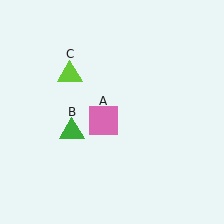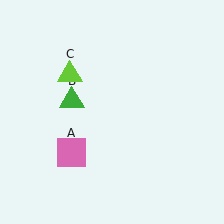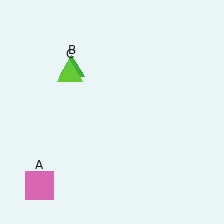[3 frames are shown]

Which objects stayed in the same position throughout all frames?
Lime triangle (object C) remained stationary.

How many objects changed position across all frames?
2 objects changed position: pink square (object A), green triangle (object B).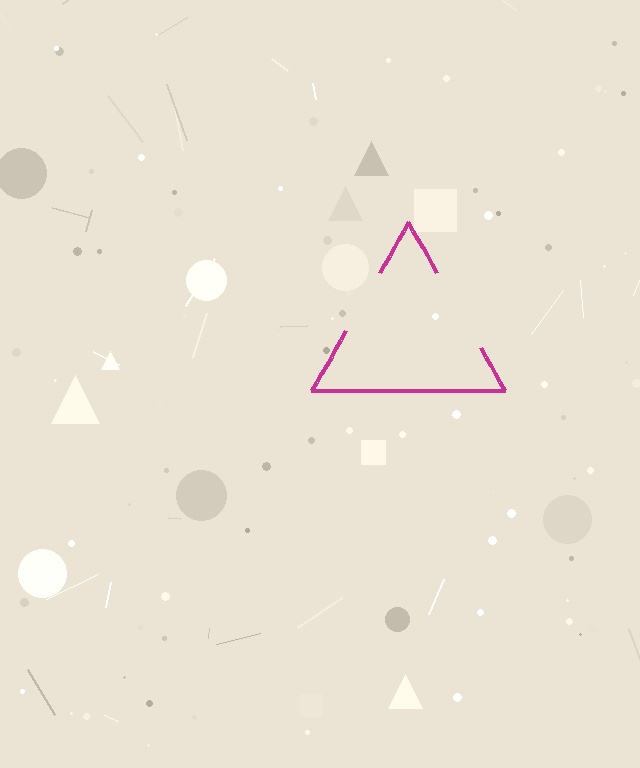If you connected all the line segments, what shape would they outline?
They would outline a triangle.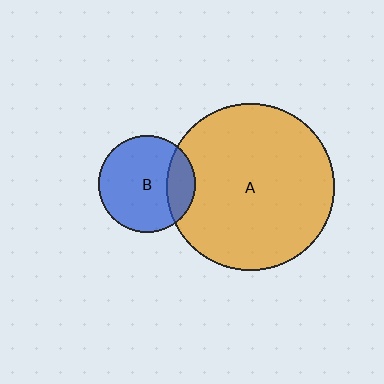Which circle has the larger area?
Circle A (orange).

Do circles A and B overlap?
Yes.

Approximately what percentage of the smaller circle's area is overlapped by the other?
Approximately 20%.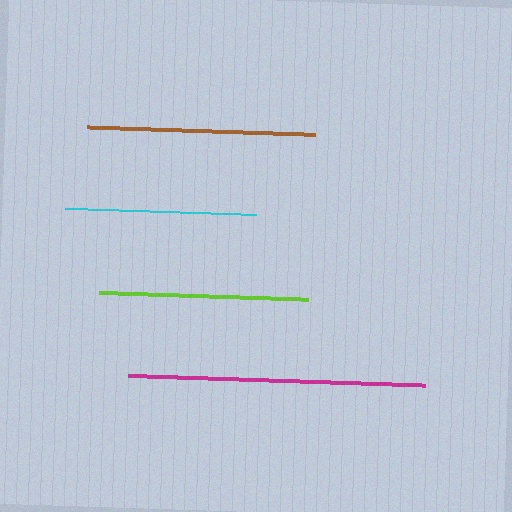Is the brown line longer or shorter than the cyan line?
The brown line is longer than the cyan line.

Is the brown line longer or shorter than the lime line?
The brown line is longer than the lime line.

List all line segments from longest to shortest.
From longest to shortest: magenta, brown, lime, cyan.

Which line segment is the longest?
The magenta line is the longest at approximately 297 pixels.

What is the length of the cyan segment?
The cyan segment is approximately 191 pixels long.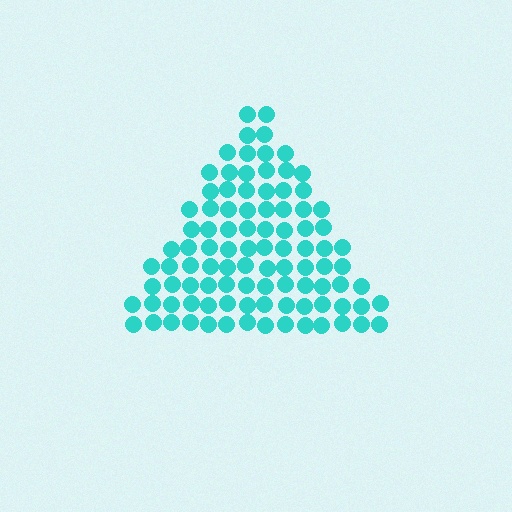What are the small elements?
The small elements are circles.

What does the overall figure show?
The overall figure shows a triangle.